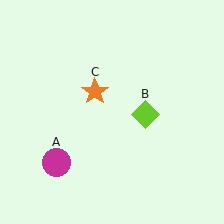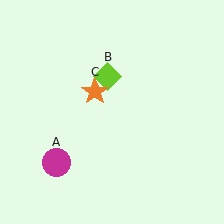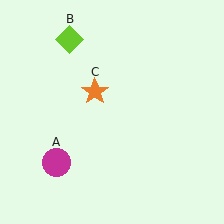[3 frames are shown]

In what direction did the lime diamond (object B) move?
The lime diamond (object B) moved up and to the left.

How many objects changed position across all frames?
1 object changed position: lime diamond (object B).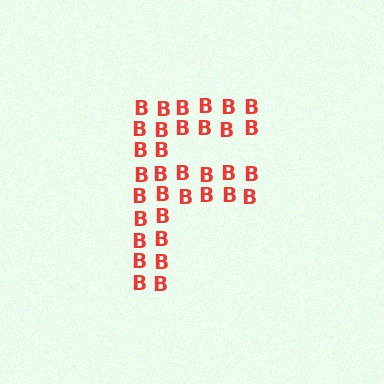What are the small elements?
The small elements are letter B's.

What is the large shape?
The large shape is the letter F.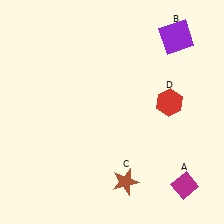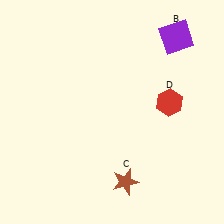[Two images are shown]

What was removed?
The magenta diamond (A) was removed in Image 2.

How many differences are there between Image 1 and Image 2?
There is 1 difference between the two images.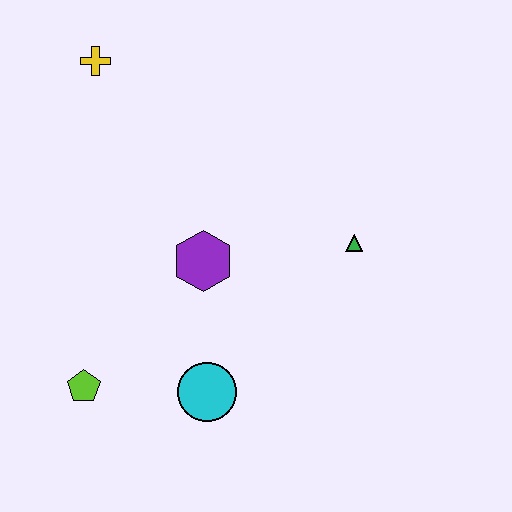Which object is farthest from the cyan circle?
The yellow cross is farthest from the cyan circle.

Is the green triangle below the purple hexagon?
No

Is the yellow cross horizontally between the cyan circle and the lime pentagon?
Yes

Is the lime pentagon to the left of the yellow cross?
Yes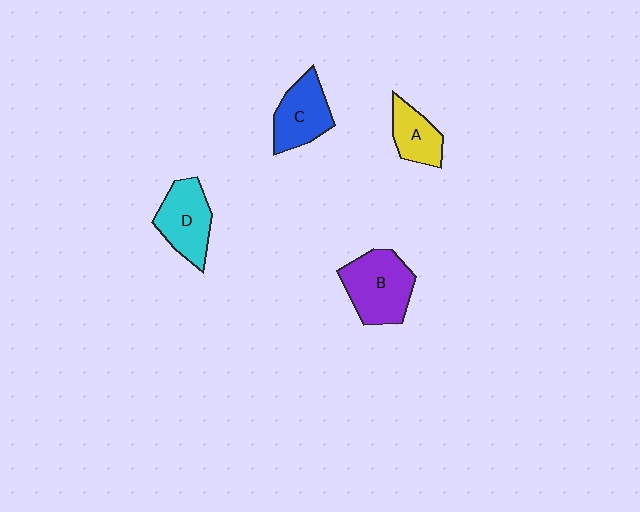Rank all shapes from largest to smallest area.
From largest to smallest: B (purple), D (cyan), C (blue), A (yellow).